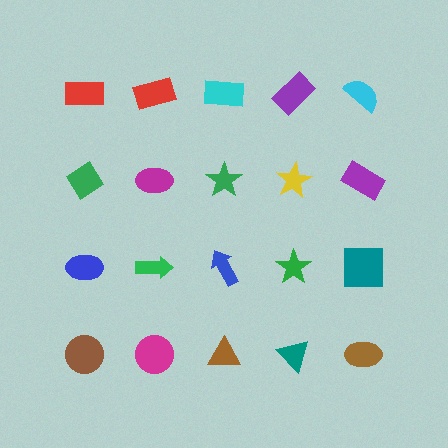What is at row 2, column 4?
A yellow star.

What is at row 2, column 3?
A green star.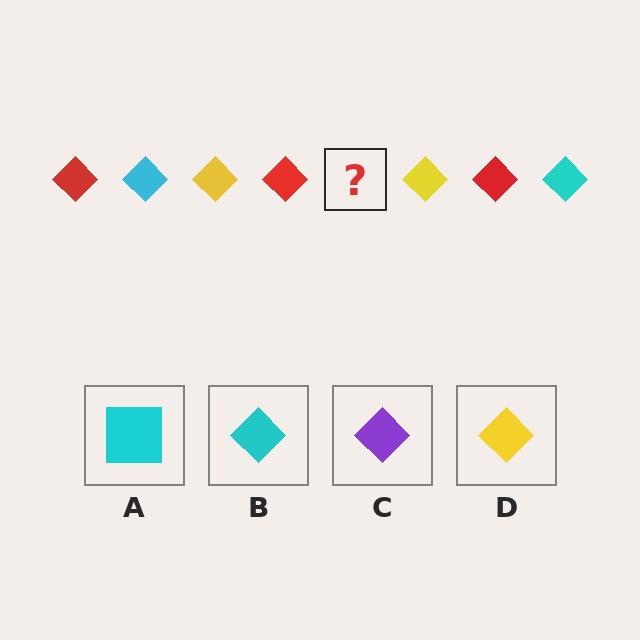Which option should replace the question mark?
Option B.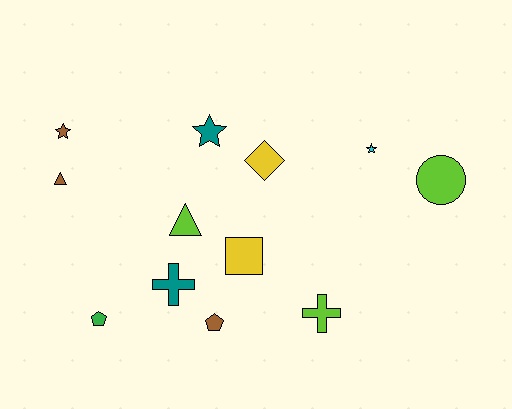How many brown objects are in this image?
There are 3 brown objects.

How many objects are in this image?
There are 12 objects.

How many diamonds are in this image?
There is 1 diamond.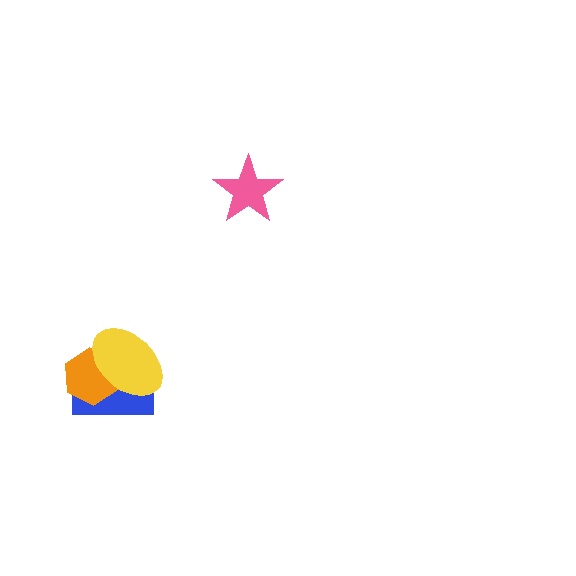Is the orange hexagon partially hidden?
Yes, it is partially covered by another shape.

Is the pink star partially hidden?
No, no other shape covers it.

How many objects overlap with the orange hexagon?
2 objects overlap with the orange hexagon.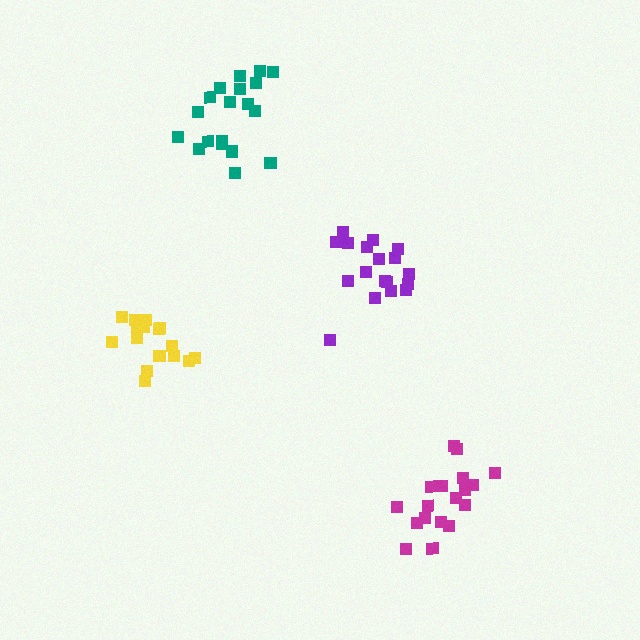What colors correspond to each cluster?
The clusters are colored: yellow, purple, magenta, teal.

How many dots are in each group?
Group 1: 16 dots, Group 2: 19 dots, Group 3: 18 dots, Group 4: 19 dots (72 total).